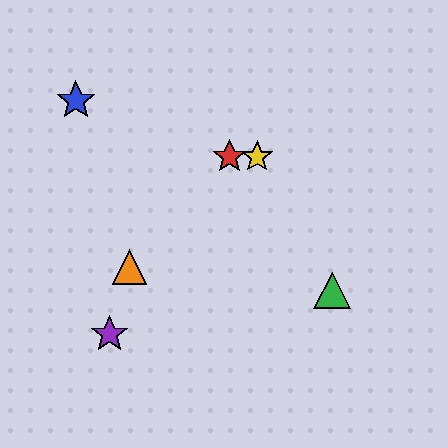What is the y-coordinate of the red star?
The red star is at y≈157.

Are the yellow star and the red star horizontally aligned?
Yes, both are at y≈157.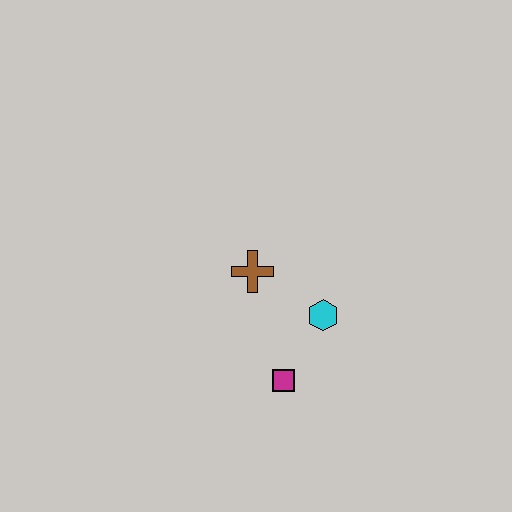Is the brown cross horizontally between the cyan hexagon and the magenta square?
No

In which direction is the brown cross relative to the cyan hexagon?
The brown cross is to the left of the cyan hexagon.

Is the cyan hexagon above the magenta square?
Yes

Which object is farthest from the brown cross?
The magenta square is farthest from the brown cross.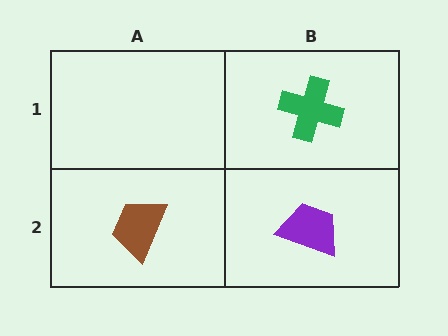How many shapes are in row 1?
1 shape.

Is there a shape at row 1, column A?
No, that cell is empty.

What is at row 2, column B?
A purple trapezoid.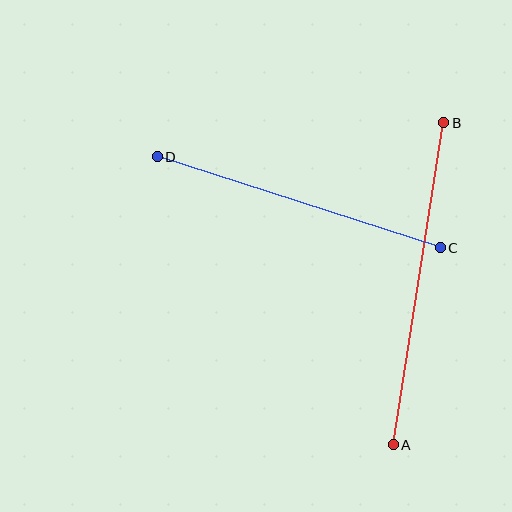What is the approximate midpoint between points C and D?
The midpoint is at approximately (299, 202) pixels.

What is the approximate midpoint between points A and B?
The midpoint is at approximately (418, 284) pixels.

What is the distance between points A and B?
The distance is approximately 326 pixels.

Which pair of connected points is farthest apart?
Points A and B are farthest apart.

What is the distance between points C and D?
The distance is approximately 297 pixels.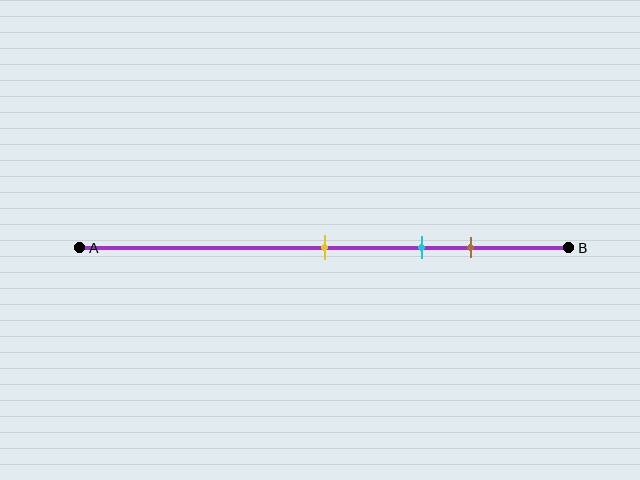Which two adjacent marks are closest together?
The cyan and brown marks are the closest adjacent pair.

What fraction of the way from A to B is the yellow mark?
The yellow mark is approximately 50% (0.5) of the way from A to B.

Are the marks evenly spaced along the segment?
Yes, the marks are approximately evenly spaced.